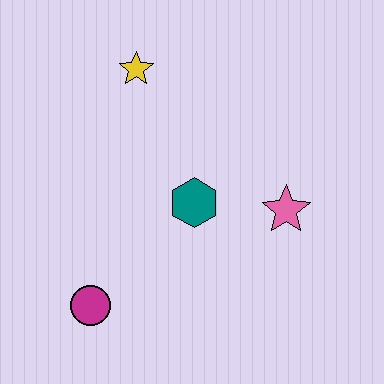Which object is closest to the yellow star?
The teal hexagon is closest to the yellow star.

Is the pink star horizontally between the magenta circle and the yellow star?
No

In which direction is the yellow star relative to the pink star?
The yellow star is to the left of the pink star.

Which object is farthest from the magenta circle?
The yellow star is farthest from the magenta circle.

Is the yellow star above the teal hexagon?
Yes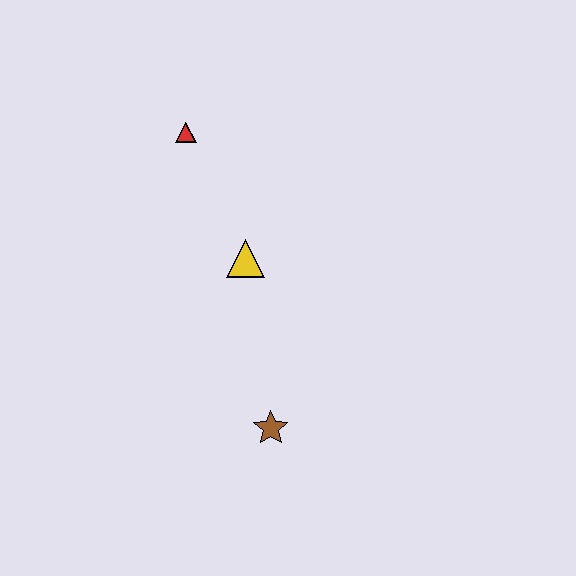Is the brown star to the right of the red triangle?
Yes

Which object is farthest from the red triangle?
The brown star is farthest from the red triangle.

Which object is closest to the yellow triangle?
The red triangle is closest to the yellow triangle.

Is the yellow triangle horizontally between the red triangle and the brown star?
Yes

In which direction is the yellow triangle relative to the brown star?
The yellow triangle is above the brown star.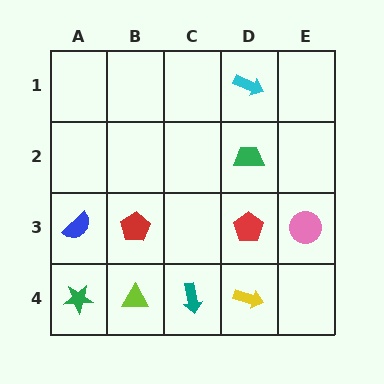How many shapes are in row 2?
1 shape.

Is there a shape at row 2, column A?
No, that cell is empty.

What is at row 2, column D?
A green trapezoid.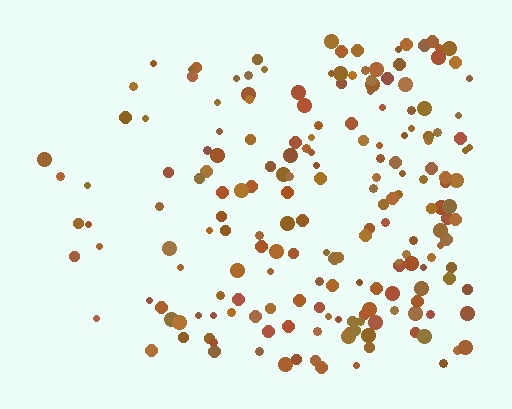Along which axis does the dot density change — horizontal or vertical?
Horizontal.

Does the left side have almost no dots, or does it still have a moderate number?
Still a moderate number, just noticeably fewer than the right.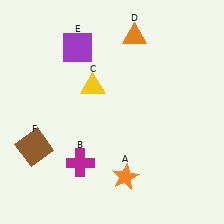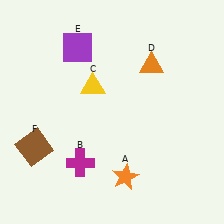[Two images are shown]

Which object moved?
The orange triangle (D) moved down.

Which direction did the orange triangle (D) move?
The orange triangle (D) moved down.